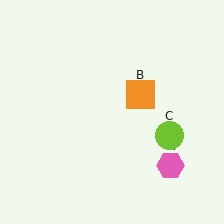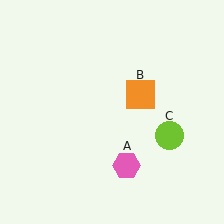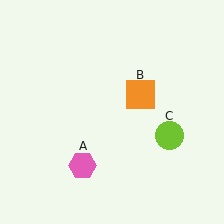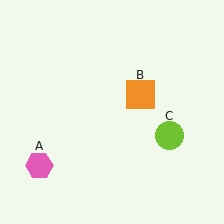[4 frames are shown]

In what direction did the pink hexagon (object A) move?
The pink hexagon (object A) moved left.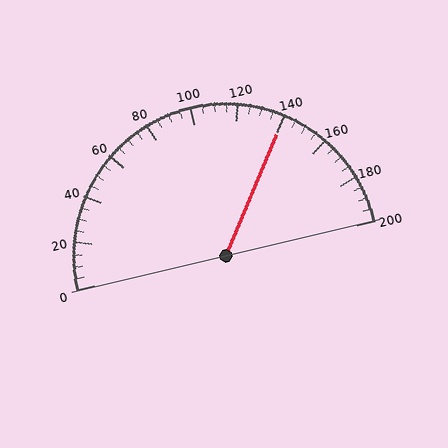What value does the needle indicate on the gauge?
The needle indicates approximately 140.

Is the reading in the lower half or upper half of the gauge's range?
The reading is in the upper half of the range (0 to 200).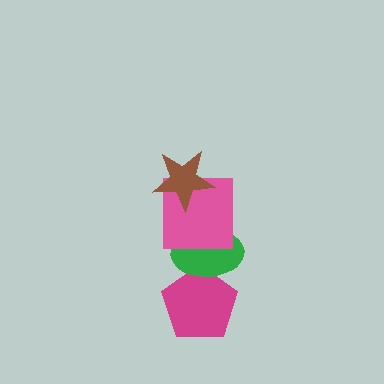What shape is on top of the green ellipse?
The pink square is on top of the green ellipse.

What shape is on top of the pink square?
The brown star is on top of the pink square.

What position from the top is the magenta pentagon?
The magenta pentagon is 4th from the top.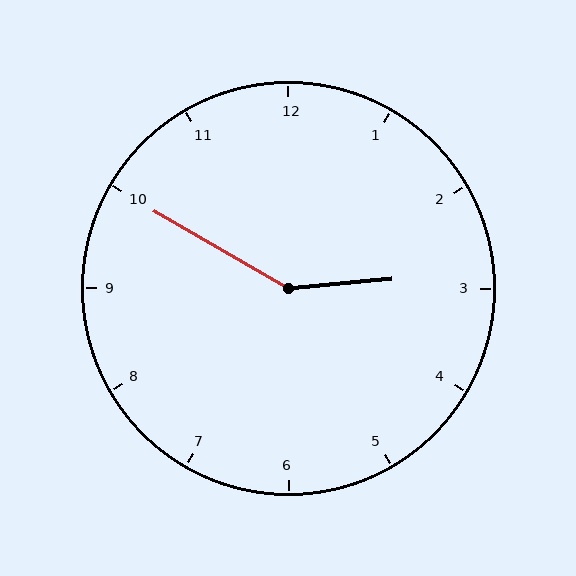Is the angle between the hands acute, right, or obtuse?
It is obtuse.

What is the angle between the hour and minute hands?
Approximately 145 degrees.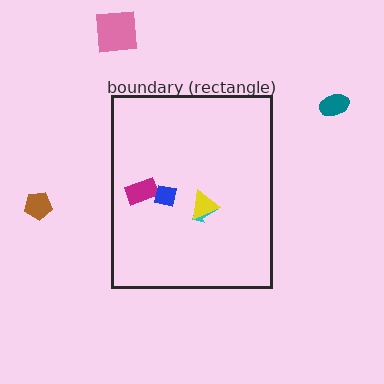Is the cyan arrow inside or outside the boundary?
Inside.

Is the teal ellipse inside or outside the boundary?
Outside.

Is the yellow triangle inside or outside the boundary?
Inside.